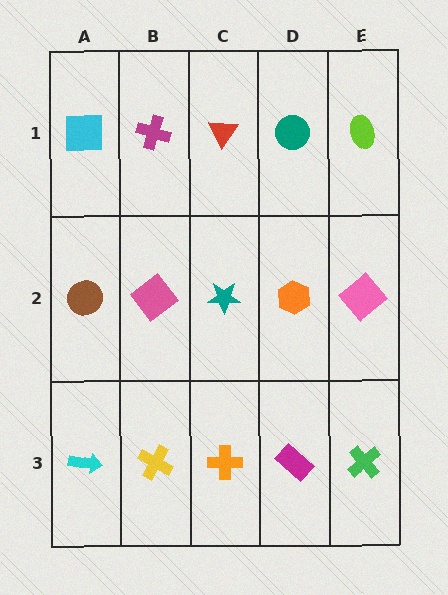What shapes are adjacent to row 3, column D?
An orange hexagon (row 2, column D), an orange cross (row 3, column C), a green cross (row 3, column E).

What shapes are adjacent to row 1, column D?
An orange hexagon (row 2, column D), a red triangle (row 1, column C), a lime ellipse (row 1, column E).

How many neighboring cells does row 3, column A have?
2.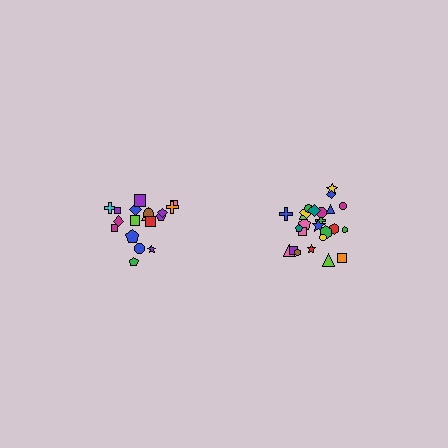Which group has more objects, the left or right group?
The right group.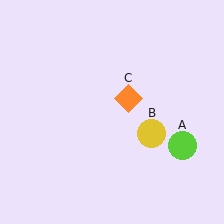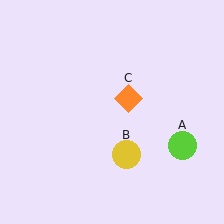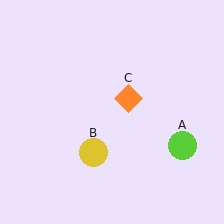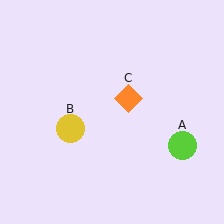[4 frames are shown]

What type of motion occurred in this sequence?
The yellow circle (object B) rotated clockwise around the center of the scene.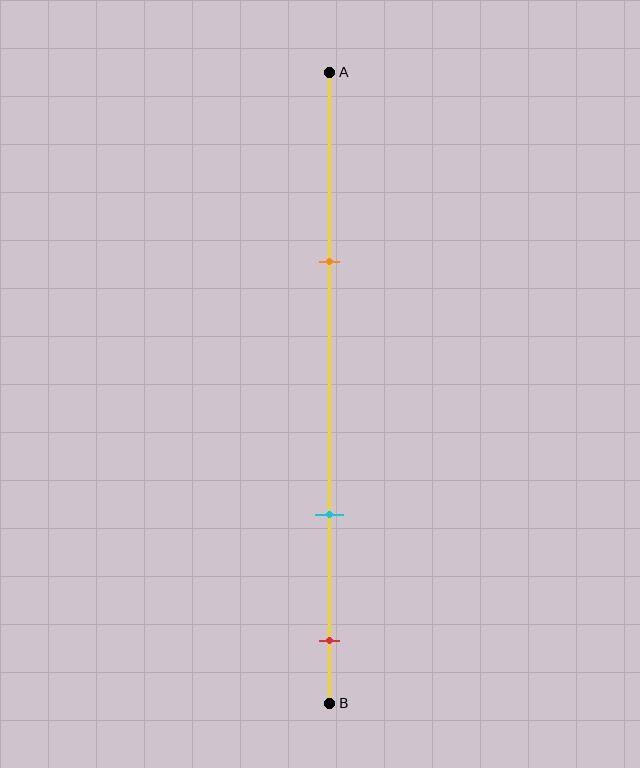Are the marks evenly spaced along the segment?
No, the marks are not evenly spaced.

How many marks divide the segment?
There are 3 marks dividing the segment.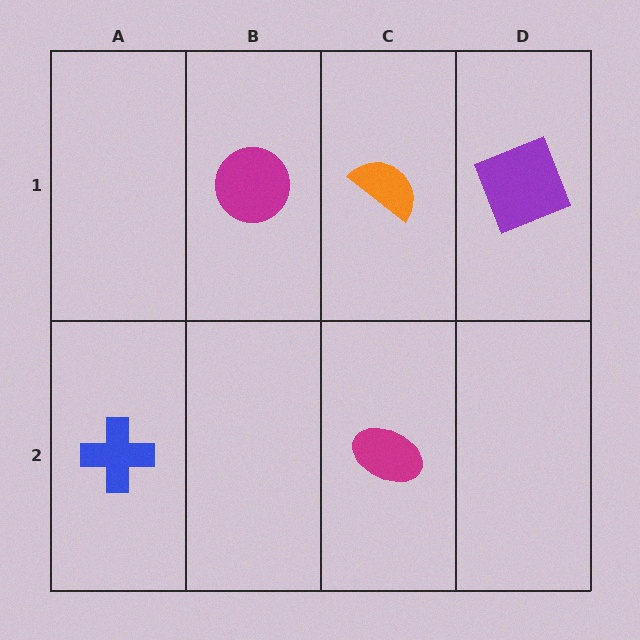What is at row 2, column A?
A blue cross.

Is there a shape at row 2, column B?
No, that cell is empty.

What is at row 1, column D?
A purple square.